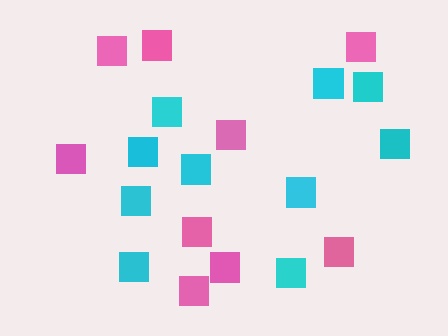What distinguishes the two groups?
There are 2 groups: one group of cyan squares (10) and one group of pink squares (9).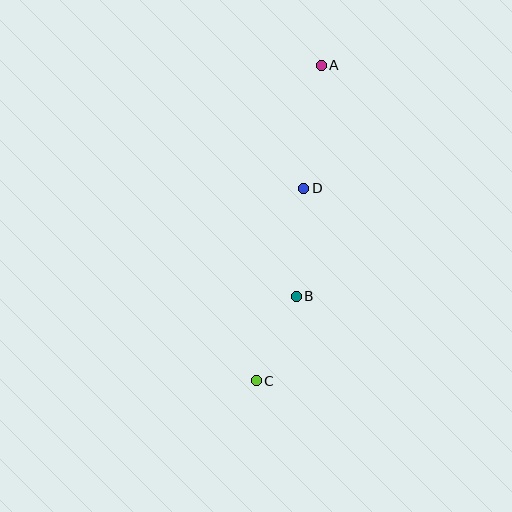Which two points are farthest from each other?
Points A and C are farthest from each other.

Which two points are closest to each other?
Points B and C are closest to each other.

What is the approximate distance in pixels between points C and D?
The distance between C and D is approximately 198 pixels.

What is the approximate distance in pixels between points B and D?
The distance between B and D is approximately 108 pixels.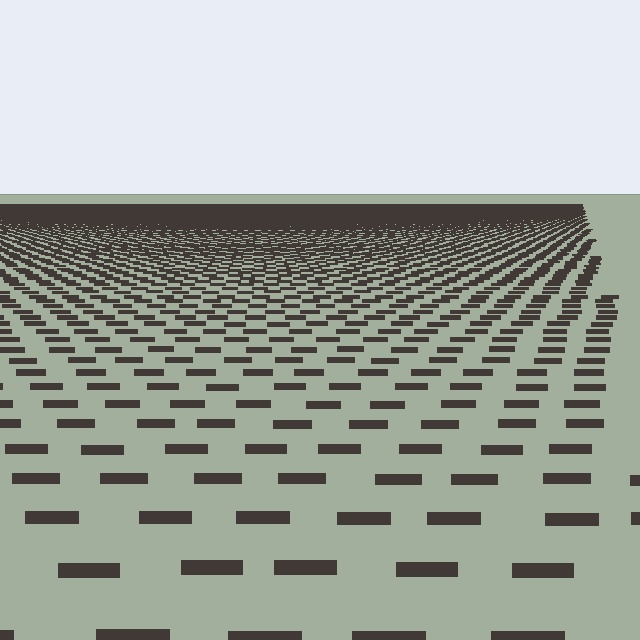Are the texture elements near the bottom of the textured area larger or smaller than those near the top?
Larger. Near the bottom, elements are closer to the viewer and appear at a bigger on-screen size.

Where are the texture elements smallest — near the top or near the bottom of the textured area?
Near the top.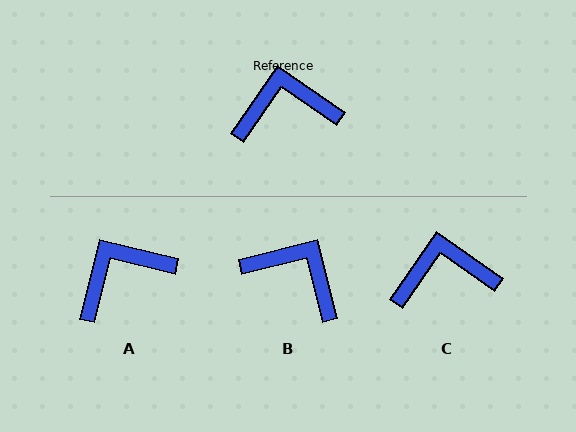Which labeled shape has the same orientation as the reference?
C.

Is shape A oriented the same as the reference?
No, it is off by about 21 degrees.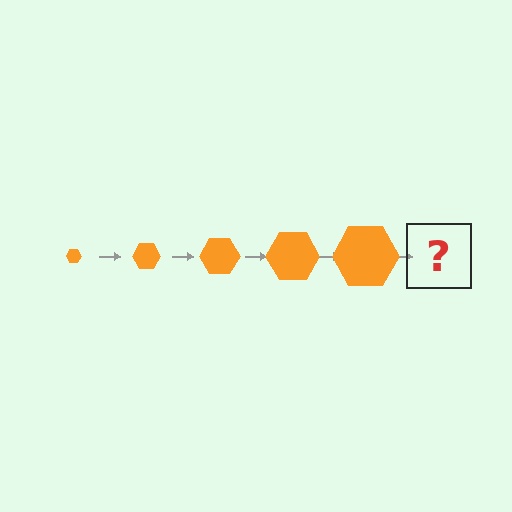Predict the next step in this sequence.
The next step is an orange hexagon, larger than the previous one.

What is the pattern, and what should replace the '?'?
The pattern is that the hexagon gets progressively larger each step. The '?' should be an orange hexagon, larger than the previous one.